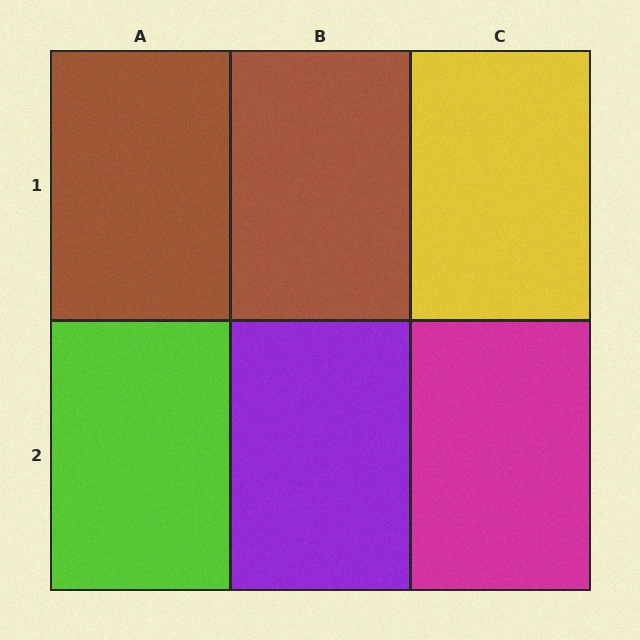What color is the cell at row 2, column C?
Magenta.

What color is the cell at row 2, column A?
Lime.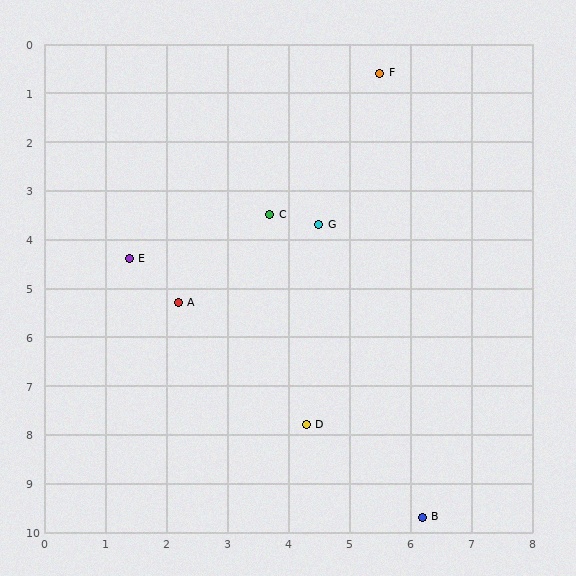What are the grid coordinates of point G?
Point G is at approximately (4.5, 3.7).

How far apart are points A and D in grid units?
Points A and D are about 3.3 grid units apart.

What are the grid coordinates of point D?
Point D is at approximately (4.3, 7.8).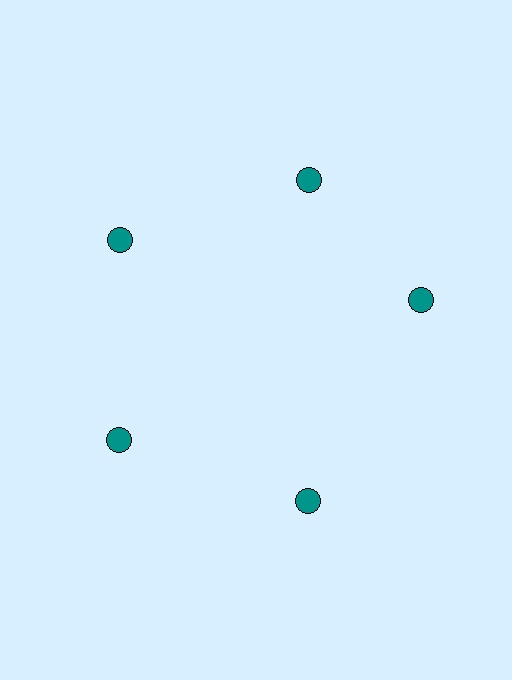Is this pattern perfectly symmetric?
No. The 5 teal circles are arranged in a ring, but one element near the 3 o'clock position is rotated out of alignment along the ring, breaking the 5-fold rotational symmetry.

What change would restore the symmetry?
The symmetry would be restored by rotating it back into even spacing with its neighbors so that all 5 circles sit at equal angles and equal distance from the center.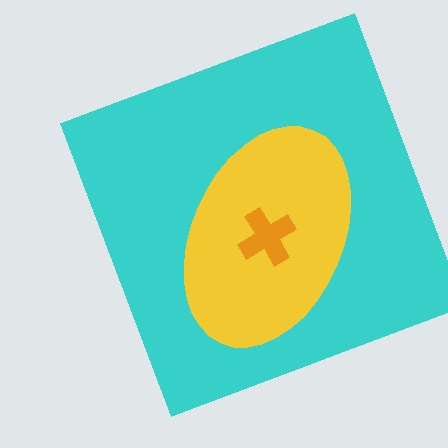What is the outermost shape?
The cyan square.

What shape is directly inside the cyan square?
The yellow ellipse.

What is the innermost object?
The orange cross.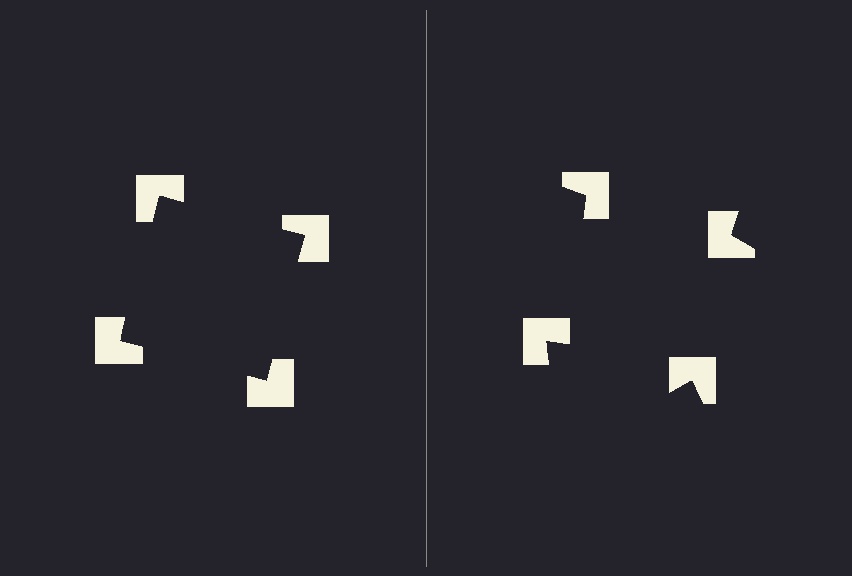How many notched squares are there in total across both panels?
8 — 4 on each side.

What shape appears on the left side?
An illusory square.